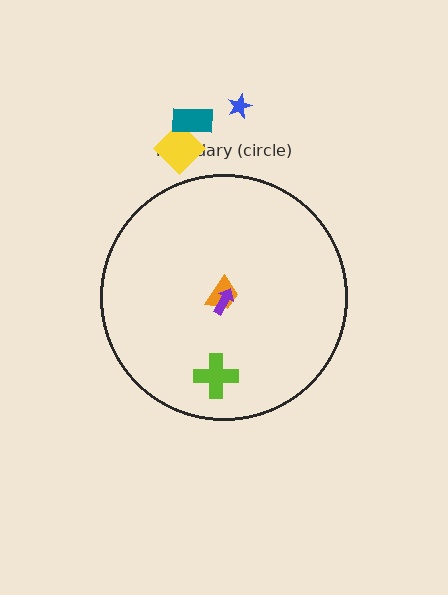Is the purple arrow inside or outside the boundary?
Inside.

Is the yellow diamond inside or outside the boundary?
Outside.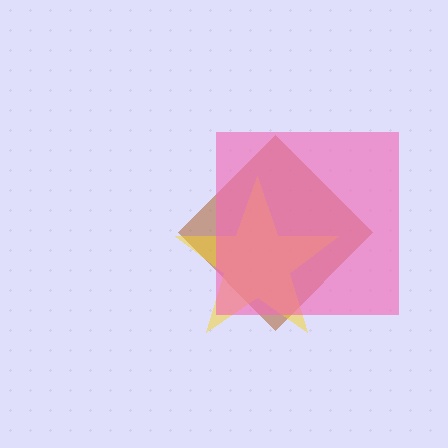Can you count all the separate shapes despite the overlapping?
Yes, there are 3 separate shapes.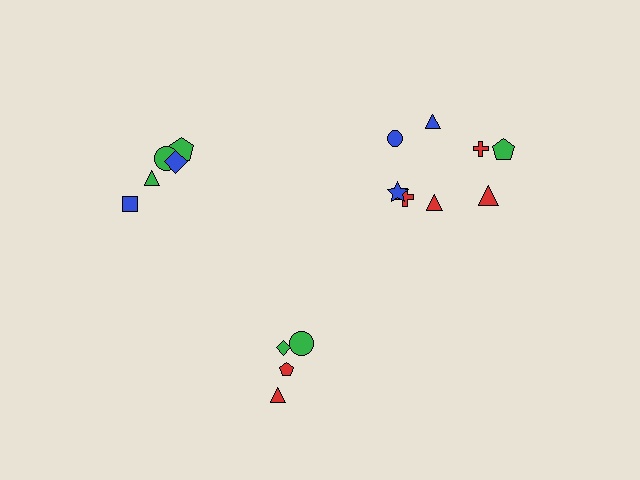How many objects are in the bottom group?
There are 4 objects.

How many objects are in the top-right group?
There are 8 objects.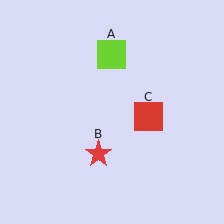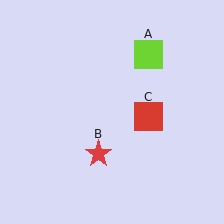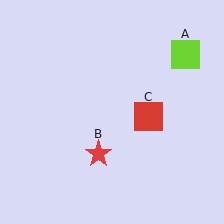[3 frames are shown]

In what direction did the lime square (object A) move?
The lime square (object A) moved right.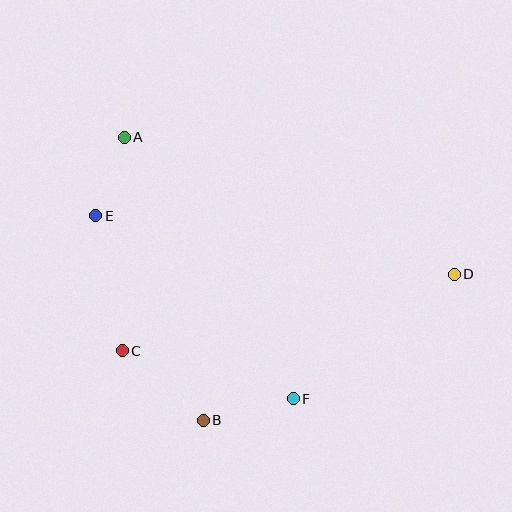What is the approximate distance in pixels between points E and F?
The distance between E and F is approximately 269 pixels.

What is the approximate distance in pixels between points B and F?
The distance between B and F is approximately 93 pixels.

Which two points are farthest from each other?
Points D and E are farthest from each other.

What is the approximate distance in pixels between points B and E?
The distance between B and E is approximately 231 pixels.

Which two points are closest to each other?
Points A and E are closest to each other.